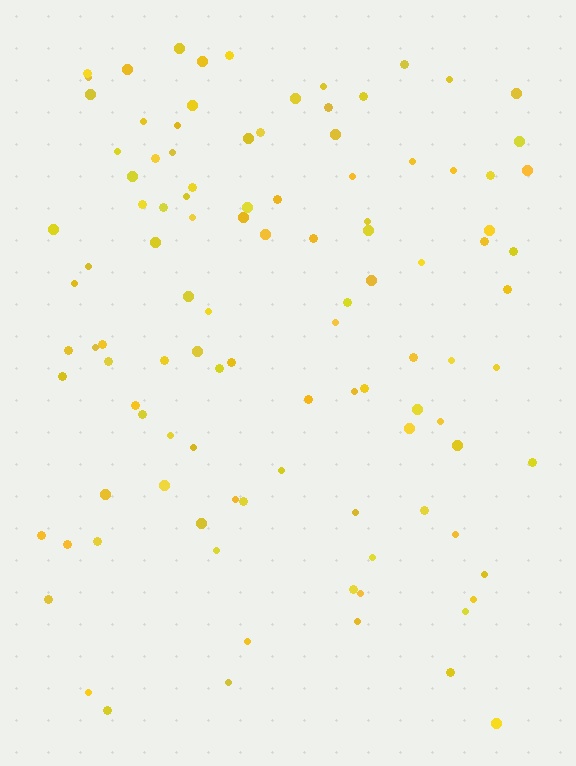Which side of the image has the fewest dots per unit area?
The bottom.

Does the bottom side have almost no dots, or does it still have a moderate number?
Still a moderate number, just noticeably fewer than the top.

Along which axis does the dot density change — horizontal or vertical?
Vertical.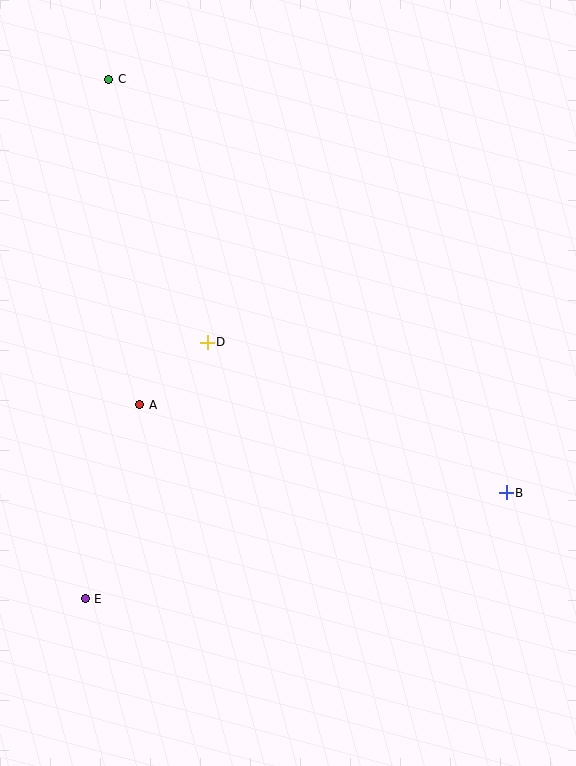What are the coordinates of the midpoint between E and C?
The midpoint between E and C is at (97, 339).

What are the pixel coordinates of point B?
Point B is at (506, 493).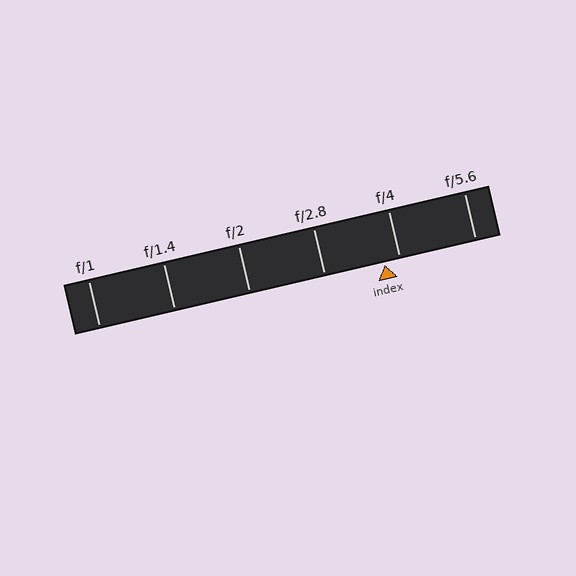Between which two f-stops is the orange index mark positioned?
The index mark is between f/2.8 and f/4.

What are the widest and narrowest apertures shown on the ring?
The widest aperture shown is f/1 and the narrowest is f/5.6.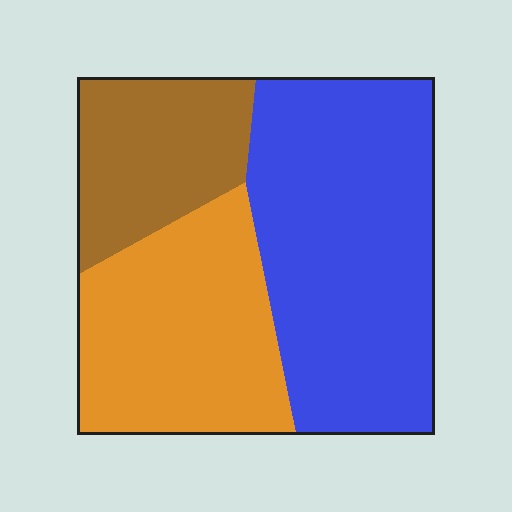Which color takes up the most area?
Blue, at roughly 45%.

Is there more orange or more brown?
Orange.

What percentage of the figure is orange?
Orange covers 32% of the figure.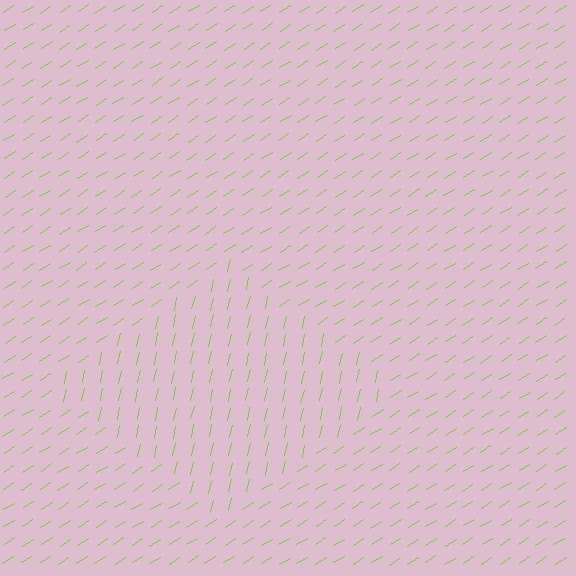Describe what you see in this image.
The image is filled with small lime line segments. A diamond region in the image has lines oriented differently from the surrounding lines, creating a visible texture boundary.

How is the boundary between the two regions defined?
The boundary is defined purely by a change in line orientation (approximately 45 degrees difference). All lines are the same color and thickness.